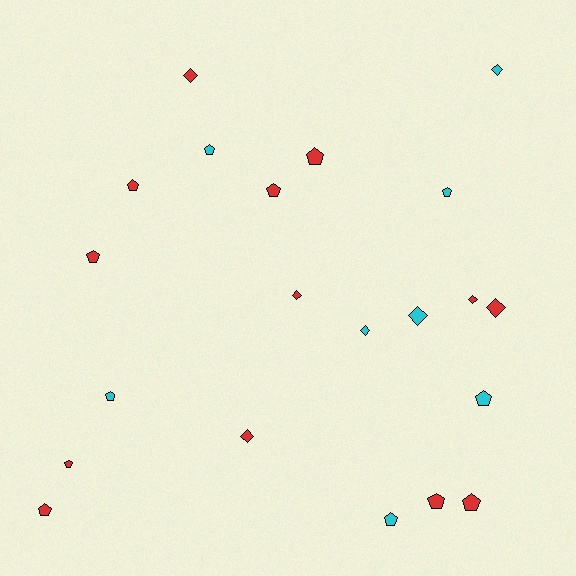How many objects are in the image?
There are 21 objects.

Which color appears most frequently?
Red, with 13 objects.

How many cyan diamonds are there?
There are 3 cyan diamonds.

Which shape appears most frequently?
Pentagon, with 13 objects.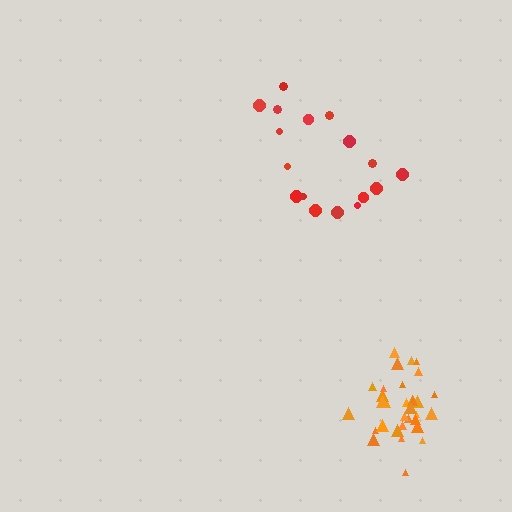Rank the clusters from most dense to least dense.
orange, red.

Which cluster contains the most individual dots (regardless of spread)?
Orange (33).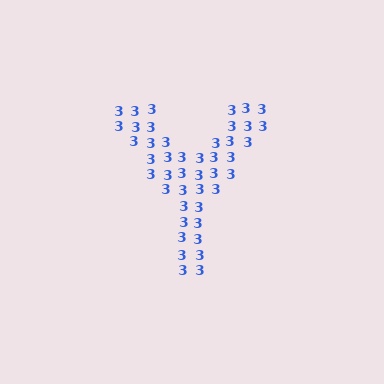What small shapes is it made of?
It is made of small digit 3's.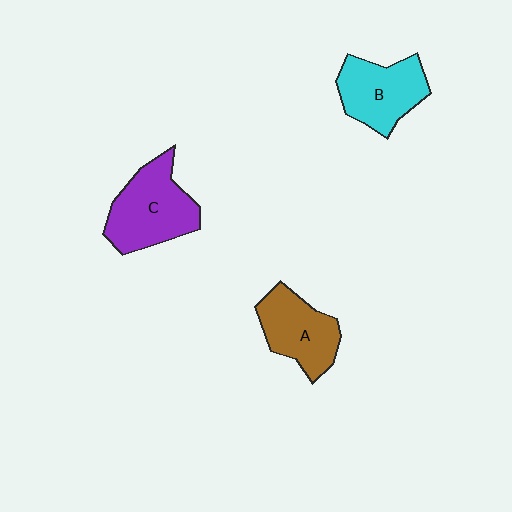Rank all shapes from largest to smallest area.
From largest to smallest: C (purple), B (cyan), A (brown).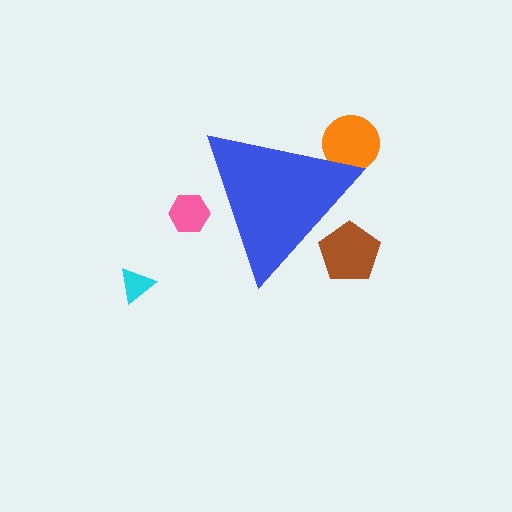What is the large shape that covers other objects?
A blue triangle.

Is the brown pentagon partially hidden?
Yes, the brown pentagon is partially hidden behind the blue triangle.